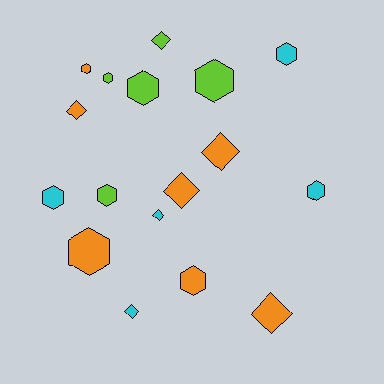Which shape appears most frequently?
Hexagon, with 10 objects.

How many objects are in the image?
There are 17 objects.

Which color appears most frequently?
Orange, with 7 objects.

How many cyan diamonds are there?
There are 2 cyan diamonds.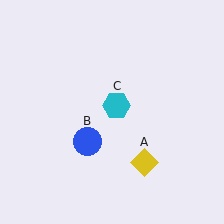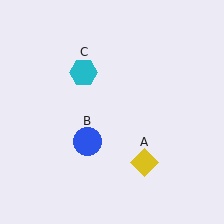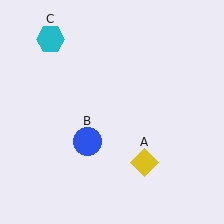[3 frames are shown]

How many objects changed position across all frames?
1 object changed position: cyan hexagon (object C).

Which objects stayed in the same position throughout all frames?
Yellow diamond (object A) and blue circle (object B) remained stationary.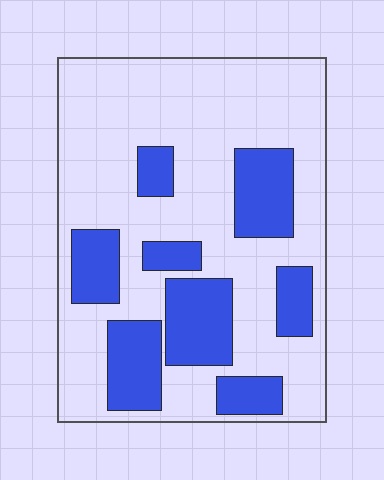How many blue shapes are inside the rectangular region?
8.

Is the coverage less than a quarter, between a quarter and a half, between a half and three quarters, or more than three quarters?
Between a quarter and a half.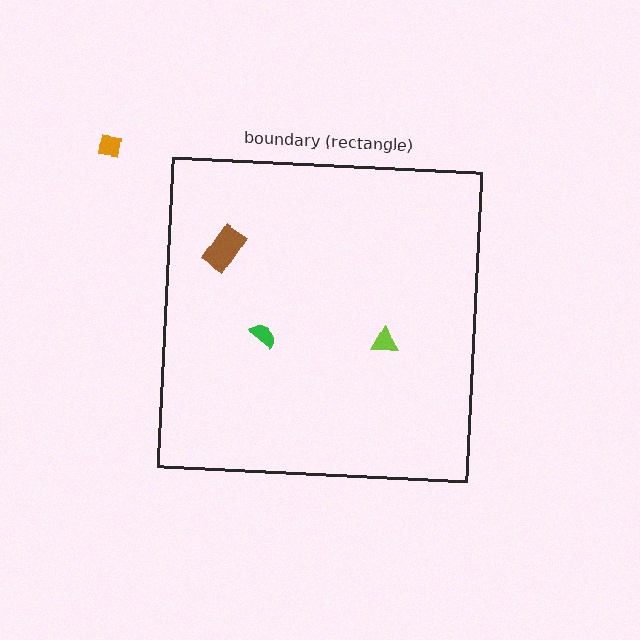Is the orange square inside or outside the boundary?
Outside.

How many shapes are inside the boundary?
3 inside, 1 outside.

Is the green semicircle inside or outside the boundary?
Inside.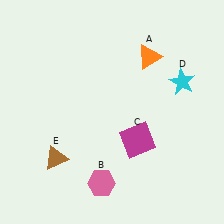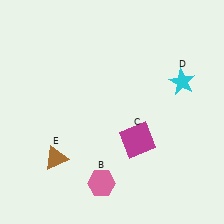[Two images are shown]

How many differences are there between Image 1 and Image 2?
There is 1 difference between the two images.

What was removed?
The orange triangle (A) was removed in Image 2.